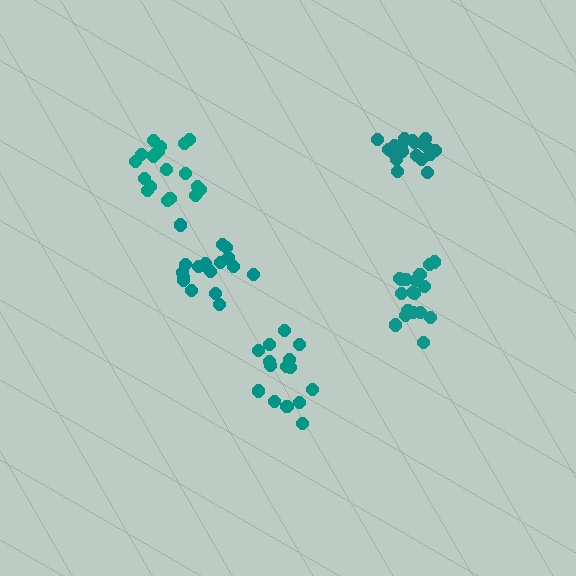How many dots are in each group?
Group 1: 18 dots, Group 2: 18 dots, Group 3: 19 dots, Group 4: 19 dots, Group 5: 15 dots (89 total).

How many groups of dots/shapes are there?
There are 5 groups.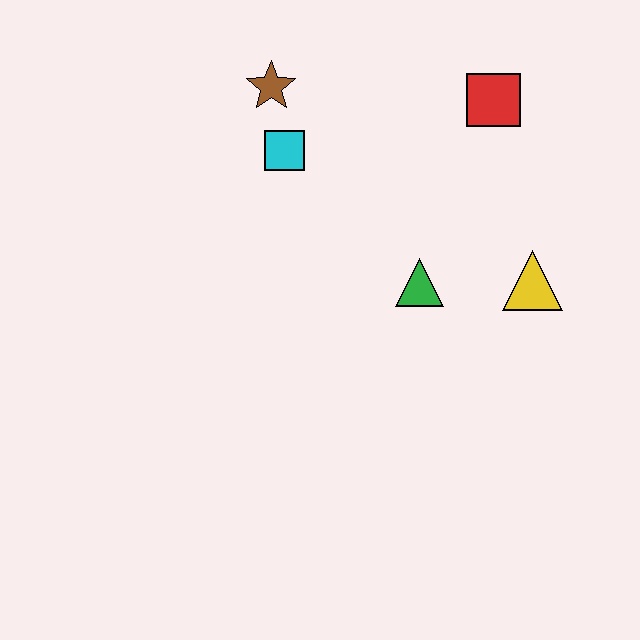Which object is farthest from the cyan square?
The yellow triangle is farthest from the cyan square.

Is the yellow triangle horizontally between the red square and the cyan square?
No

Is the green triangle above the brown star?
No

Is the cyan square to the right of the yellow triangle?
No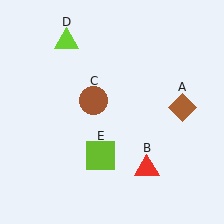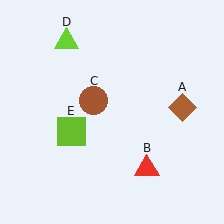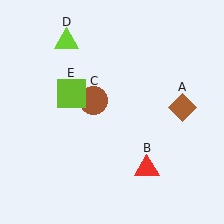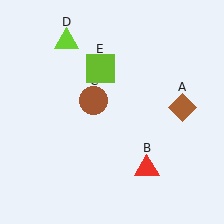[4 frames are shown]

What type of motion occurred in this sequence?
The lime square (object E) rotated clockwise around the center of the scene.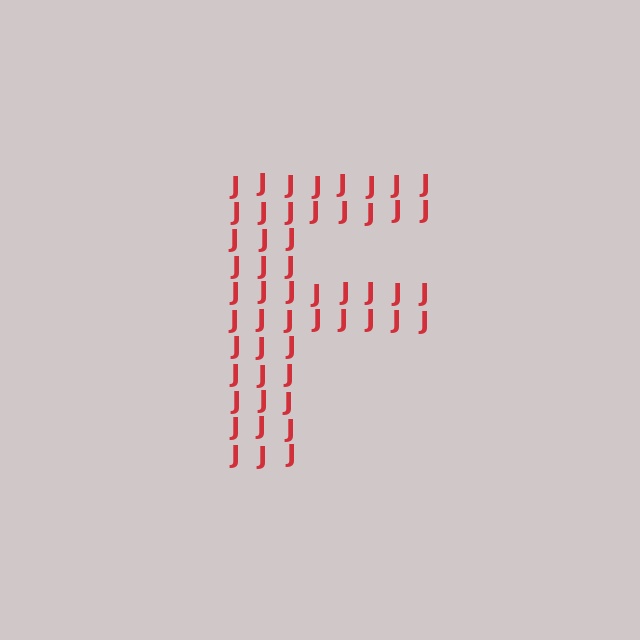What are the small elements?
The small elements are letter J's.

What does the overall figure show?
The overall figure shows the letter F.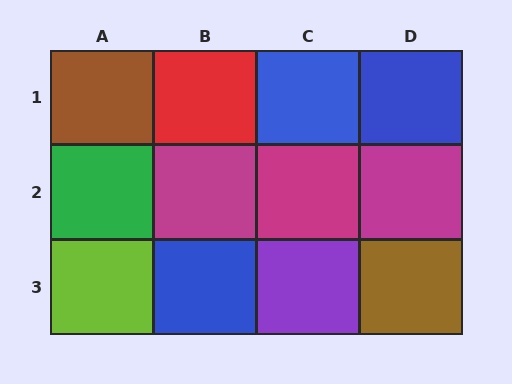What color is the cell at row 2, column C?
Magenta.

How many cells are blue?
3 cells are blue.